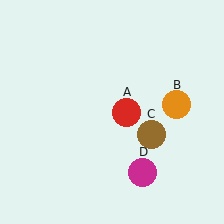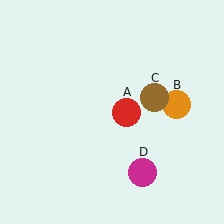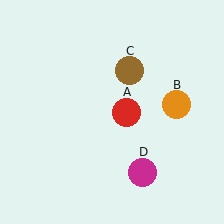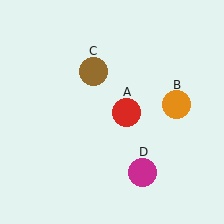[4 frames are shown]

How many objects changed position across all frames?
1 object changed position: brown circle (object C).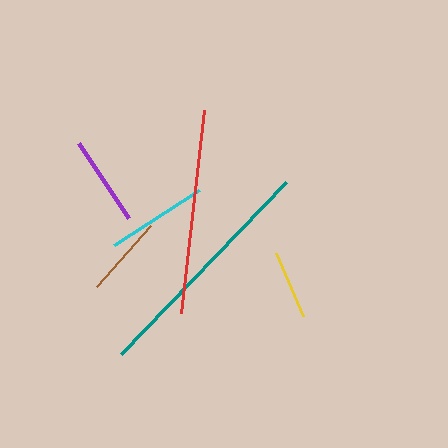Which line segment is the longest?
The teal line is the longest at approximately 239 pixels.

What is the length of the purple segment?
The purple segment is approximately 90 pixels long.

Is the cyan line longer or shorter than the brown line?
The cyan line is longer than the brown line.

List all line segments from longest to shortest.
From longest to shortest: teal, red, cyan, purple, brown, yellow.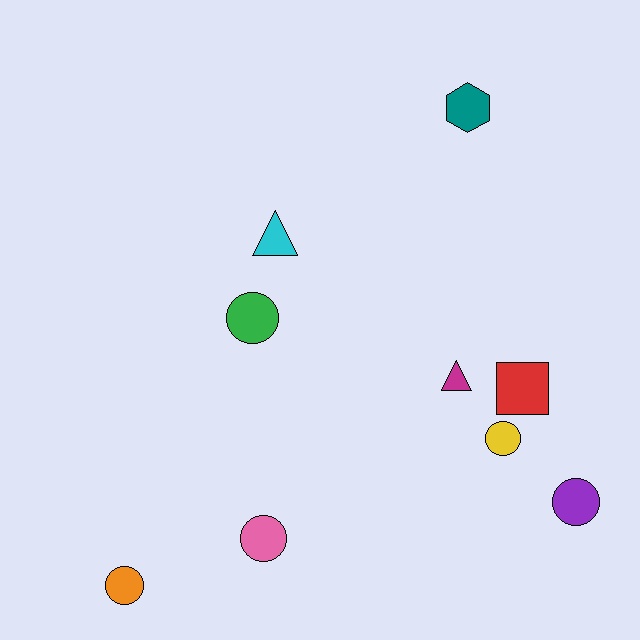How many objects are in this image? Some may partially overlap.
There are 9 objects.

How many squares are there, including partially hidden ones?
There is 1 square.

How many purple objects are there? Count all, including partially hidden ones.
There is 1 purple object.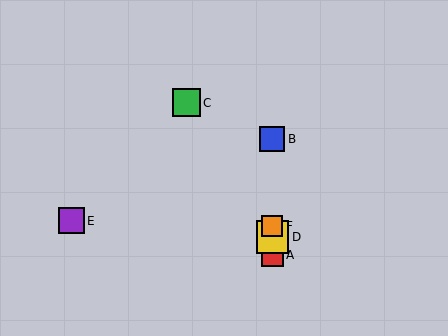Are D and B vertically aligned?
Yes, both are at x≈272.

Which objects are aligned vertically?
Objects A, B, D, F are aligned vertically.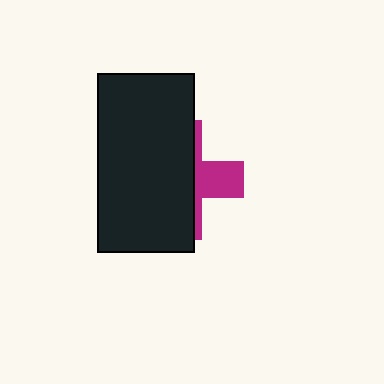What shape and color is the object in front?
The object in front is a black rectangle.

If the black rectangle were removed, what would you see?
You would see the complete magenta cross.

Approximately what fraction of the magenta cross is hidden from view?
Roughly 70% of the magenta cross is hidden behind the black rectangle.